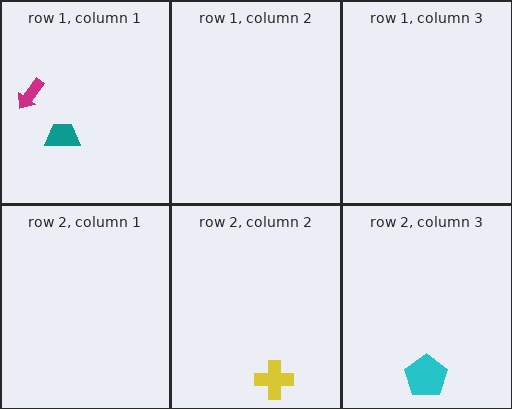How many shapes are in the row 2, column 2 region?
1.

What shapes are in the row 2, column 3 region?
The cyan pentagon.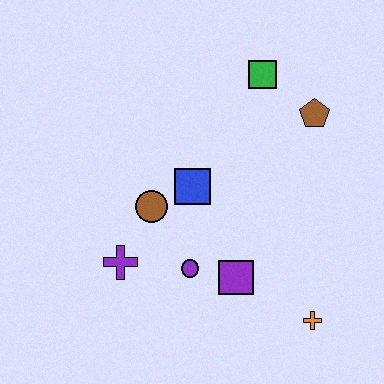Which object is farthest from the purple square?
The green square is farthest from the purple square.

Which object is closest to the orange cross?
The purple square is closest to the orange cross.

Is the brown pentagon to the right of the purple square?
Yes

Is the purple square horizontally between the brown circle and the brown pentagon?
Yes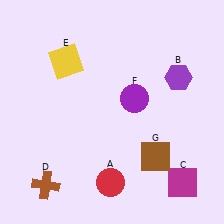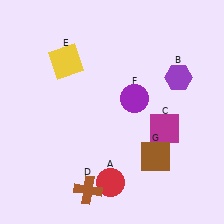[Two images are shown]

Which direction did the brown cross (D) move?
The brown cross (D) moved right.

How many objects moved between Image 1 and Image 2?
2 objects moved between the two images.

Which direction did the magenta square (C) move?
The magenta square (C) moved up.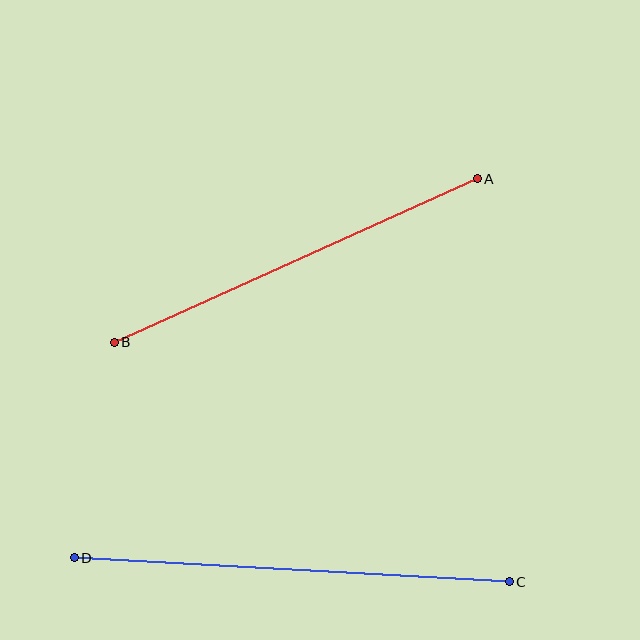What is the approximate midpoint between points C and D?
The midpoint is at approximately (292, 570) pixels.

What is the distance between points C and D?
The distance is approximately 435 pixels.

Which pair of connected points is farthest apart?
Points C and D are farthest apart.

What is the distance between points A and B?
The distance is approximately 398 pixels.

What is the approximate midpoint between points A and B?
The midpoint is at approximately (296, 261) pixels.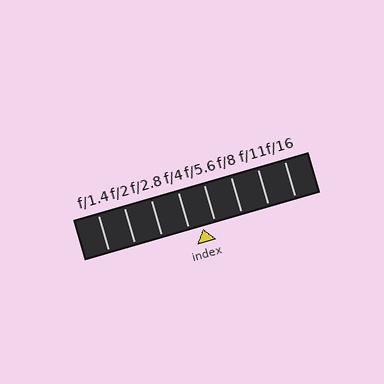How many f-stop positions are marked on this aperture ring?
There are 8 f-stop positions marked.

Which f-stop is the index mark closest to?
The index mark is closest to f/5.6.